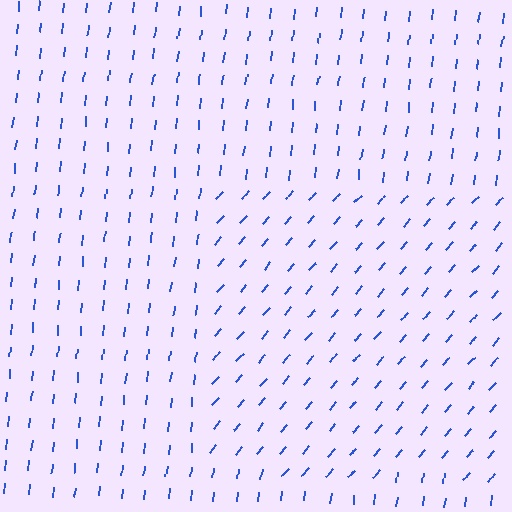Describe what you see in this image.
The image is filled with small blue line segments. A rectangle region in the image has lines oriented differently from the surrounding lines, creating a visible texture boundary.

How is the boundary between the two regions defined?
The boundary is defined purely by a change in line orientation (approximately 33 degrees difference). All lines are the same color and thickness.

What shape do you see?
I see a rectangle.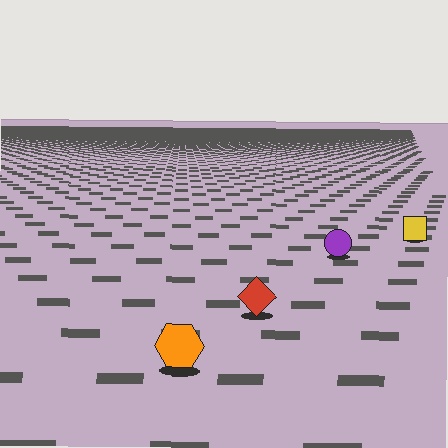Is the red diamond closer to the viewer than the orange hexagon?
No. The orange hexagon is closer — you can tell from the texture gradient: the ground texture is coarser near it.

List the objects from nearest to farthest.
From nearest to farthest: the orange hexagon, the red diamond, the purple circle, the yellow square.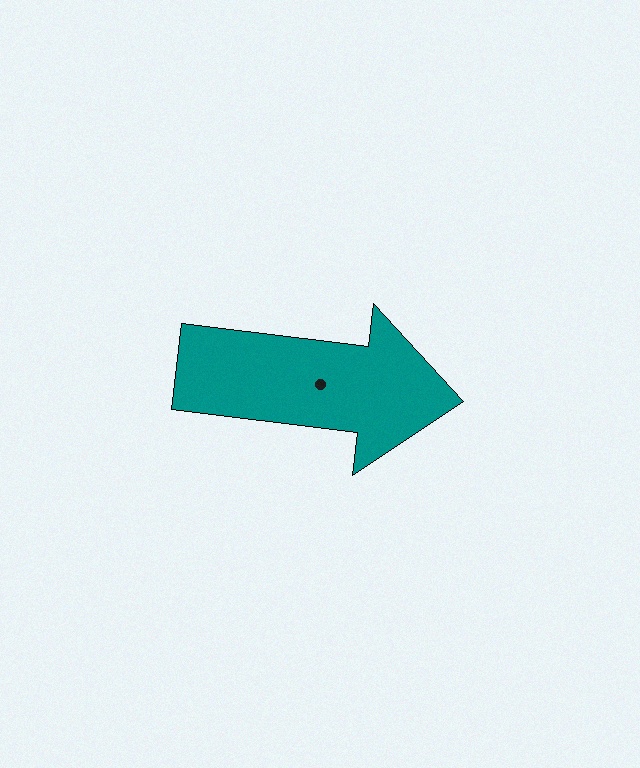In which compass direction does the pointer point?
East.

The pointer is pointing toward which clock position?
Roughly 3 o'clock.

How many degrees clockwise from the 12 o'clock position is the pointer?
Approximately 97 degrees.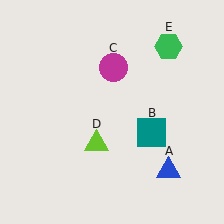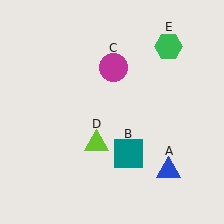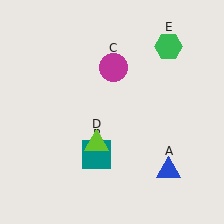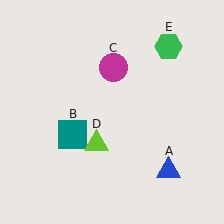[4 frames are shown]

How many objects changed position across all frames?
1 object changed position: teal square (object B).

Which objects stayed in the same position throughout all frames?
Blue triangle (object A) and magenta circle (object C) and lime triangle (object D) and green hexagon (object E) remained stationary.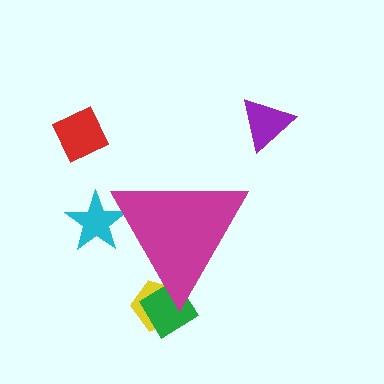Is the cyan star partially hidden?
Yes, the cyan star is partially hidden behind the magenta triangle.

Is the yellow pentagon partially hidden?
Yes, the yellow pentagon is partially hidden behind the magenta triangle.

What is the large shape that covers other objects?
A magenta triangle.